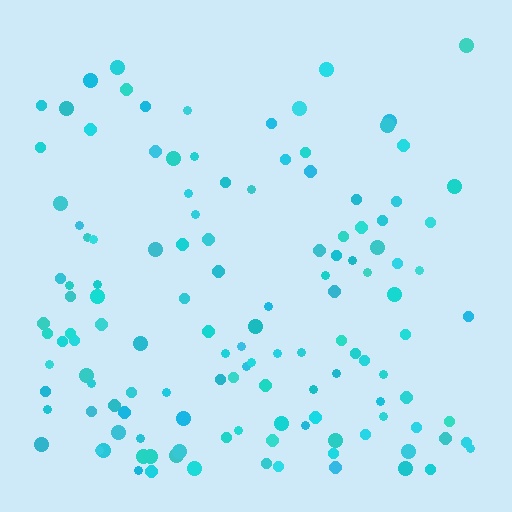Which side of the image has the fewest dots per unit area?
The top.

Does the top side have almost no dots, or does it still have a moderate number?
Still a moderate number, just noticeably fewer than the bottom.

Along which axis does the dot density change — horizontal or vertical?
Vertical.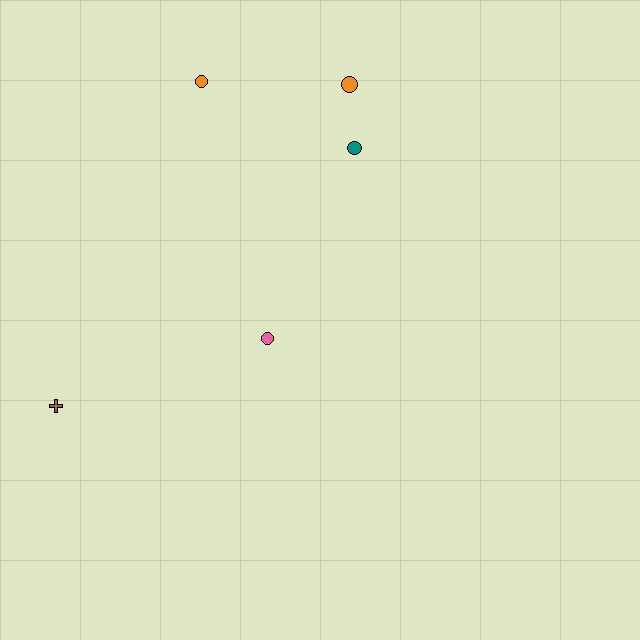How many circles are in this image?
There are 4 circles.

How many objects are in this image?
There are 5 objects.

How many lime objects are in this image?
There are no lime objects.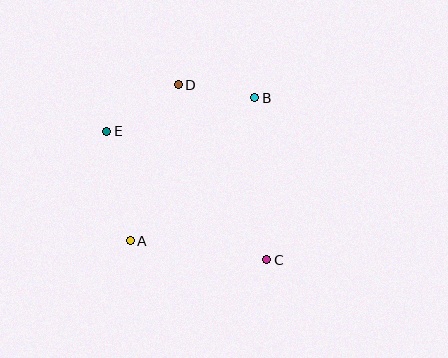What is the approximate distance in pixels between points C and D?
The distance between C and D is approximately 196 pixels.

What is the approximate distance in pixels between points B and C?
The distance between B and C is approximately 162 pixels.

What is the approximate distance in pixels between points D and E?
The distance between D and E is approximately 85 pixels.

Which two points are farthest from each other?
Points C and E are farthest from each other.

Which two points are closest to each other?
Points B and D are closest to each other.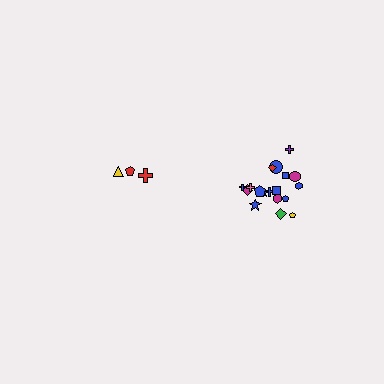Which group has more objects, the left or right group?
The right group.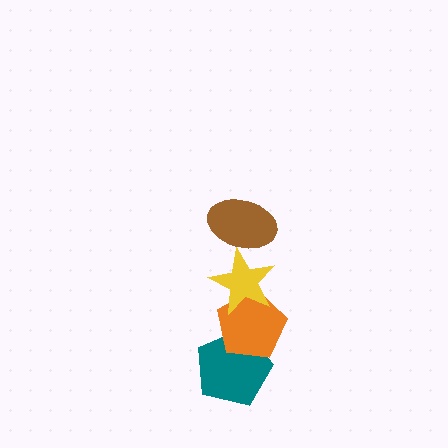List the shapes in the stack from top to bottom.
From top to bottom: the brown ellipse, the yellow star, the orange pentagon, the teal pentagon.